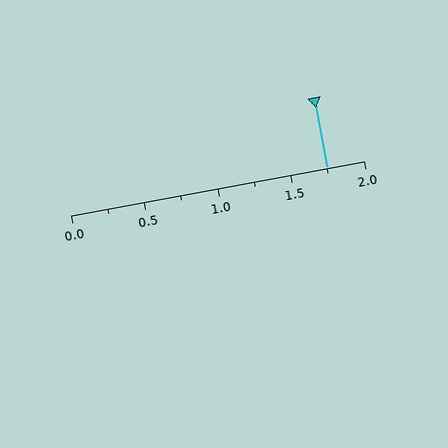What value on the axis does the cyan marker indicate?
The marker indicates approximately 1.75.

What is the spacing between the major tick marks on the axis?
The major ticks are spaced 0.5 apart.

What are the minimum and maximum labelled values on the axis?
The axis runs from 0.0 to 2.0.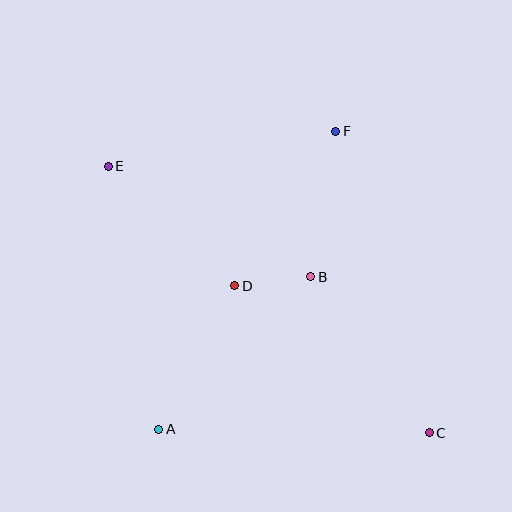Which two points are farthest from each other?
Points C and E are farthest from each other.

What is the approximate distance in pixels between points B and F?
The distance between B and F is approximately 148 pixels.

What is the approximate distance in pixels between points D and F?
The distance between D and F is approximately 185 pixels.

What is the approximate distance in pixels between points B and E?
The distance between B and E is approximately 231 pixels.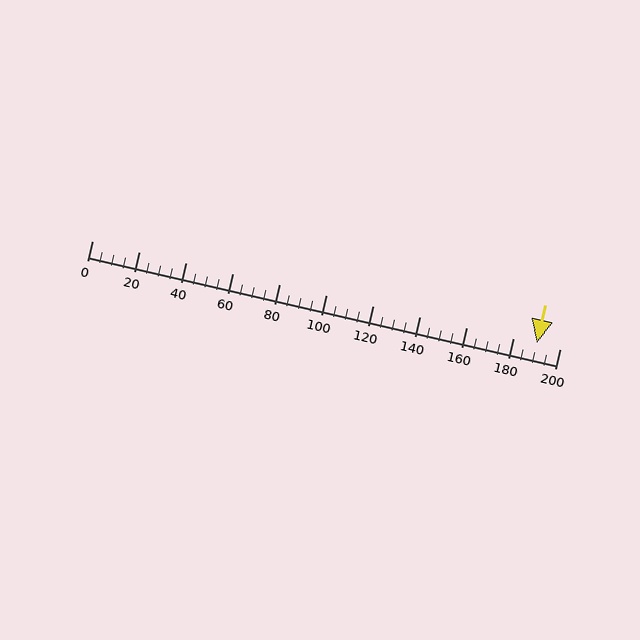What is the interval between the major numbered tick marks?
The major tick marks are spaced 20 units apart.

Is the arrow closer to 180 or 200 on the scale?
The arrow is closer to 200.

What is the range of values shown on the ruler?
The ruler shows values from 0 to 200.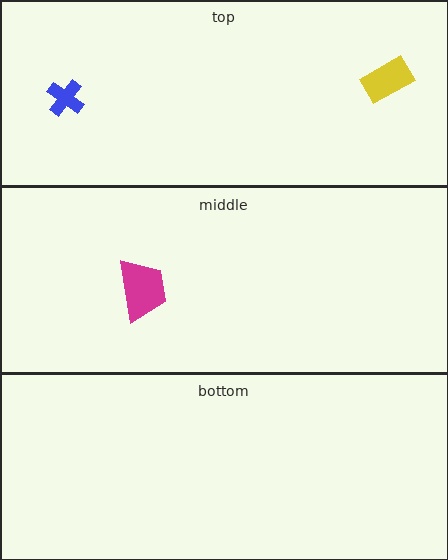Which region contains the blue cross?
The top region.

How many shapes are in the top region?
2.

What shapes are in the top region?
The yellow rectangle, the blue cross.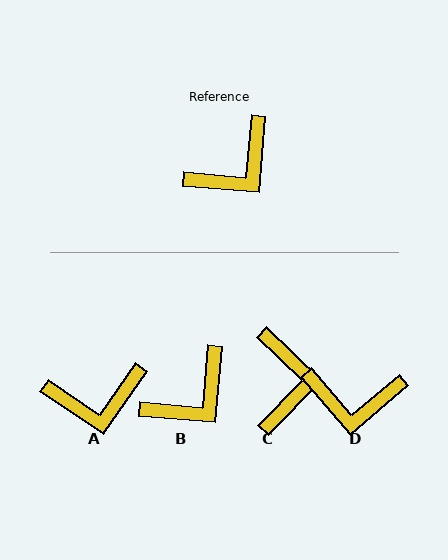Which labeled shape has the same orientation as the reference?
B.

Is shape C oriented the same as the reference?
No, it is off by about 51 degrees.